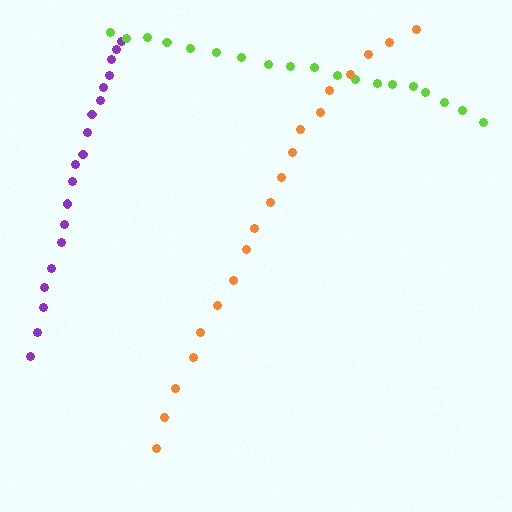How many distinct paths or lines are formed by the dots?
There are 3 distinct paths.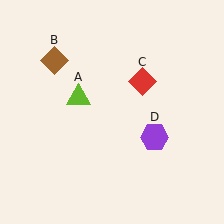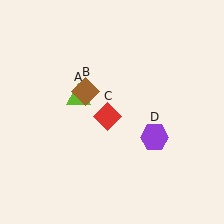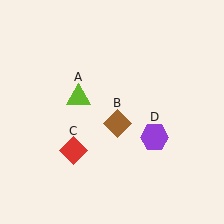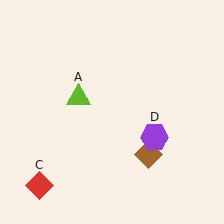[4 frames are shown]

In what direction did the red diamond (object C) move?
The red diamond (object C) moved down and to the left.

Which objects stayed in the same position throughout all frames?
Lime triangle (object A) and purple hexagon (object D) remained stationary.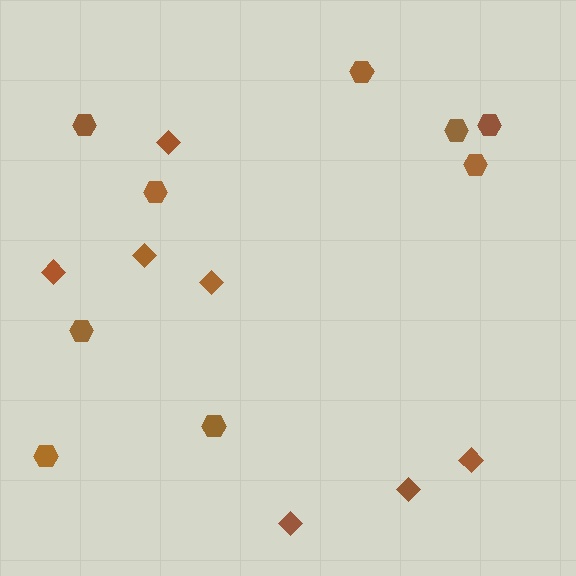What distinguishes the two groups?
There are 2 groups: one group of diamonds (7) and one group of hexagons (9).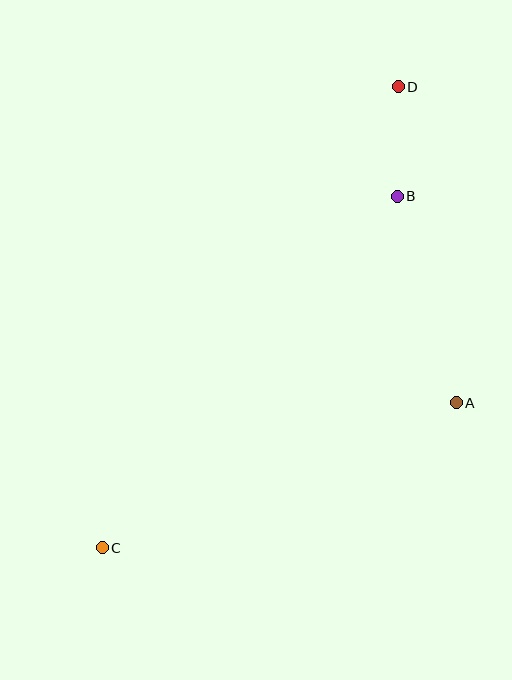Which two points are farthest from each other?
Points C and D are farthest from each other.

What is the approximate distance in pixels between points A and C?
The distance between A and C is approximately 382 pixels.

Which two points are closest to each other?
Points B and D are closest to each other.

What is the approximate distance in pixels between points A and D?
The distance between A and D is approximately 321 pixels.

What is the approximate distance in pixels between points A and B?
The distance between A and B is approximately 215 pixels.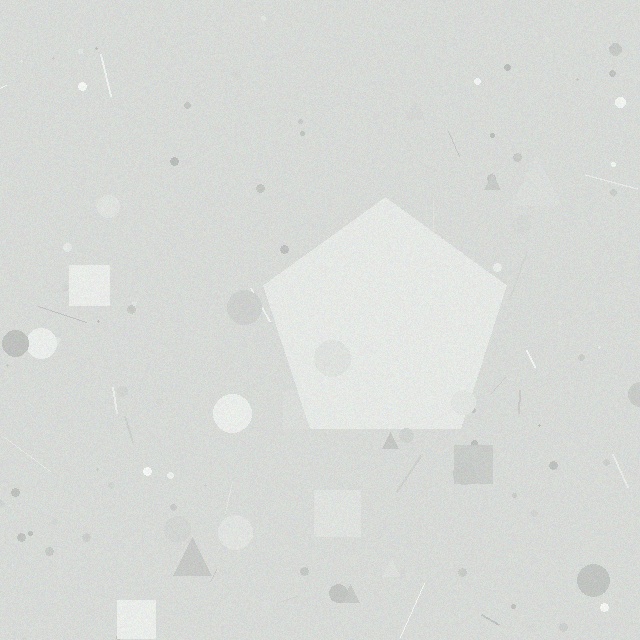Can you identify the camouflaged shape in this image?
The camouflaged shape is a pentagon.